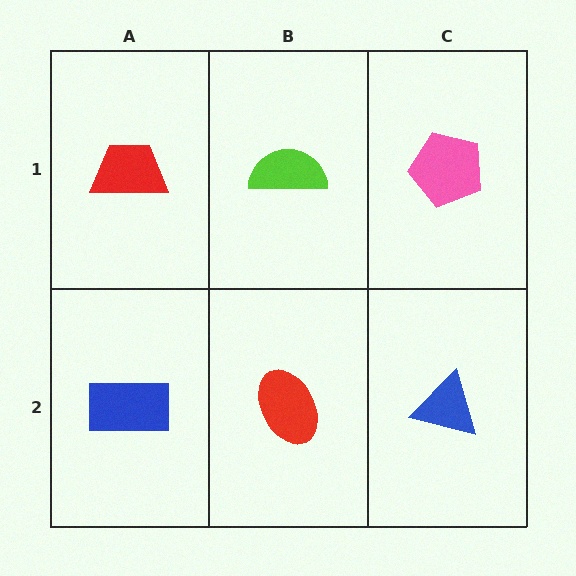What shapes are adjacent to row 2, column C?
A pink pentagon (row 1, column C), a red ellipse (row 2, column B).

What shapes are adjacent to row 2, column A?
A red trapezoid (row 1, column A), a red ellipse (row 2, column B).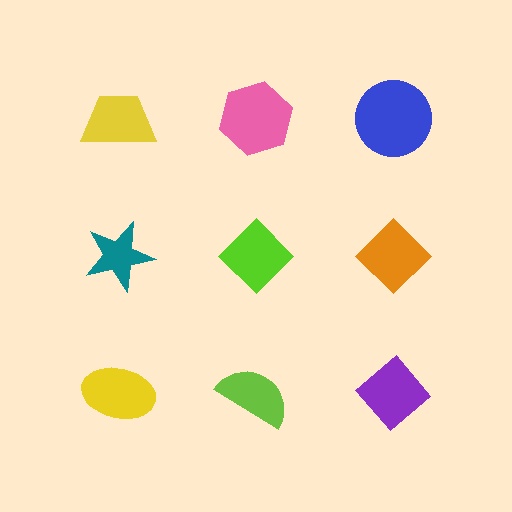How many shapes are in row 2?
3 shapes.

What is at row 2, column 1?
A teal star.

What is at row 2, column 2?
A lime diamond.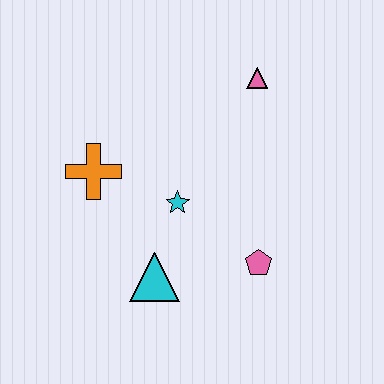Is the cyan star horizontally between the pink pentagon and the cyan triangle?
Yes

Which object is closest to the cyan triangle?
The cyan star is closest to the cyan triangle.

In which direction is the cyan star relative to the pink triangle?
The cyan star is below the pink triangle.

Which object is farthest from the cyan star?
The pink triangle is farthest from the cyan star.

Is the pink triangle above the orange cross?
Yes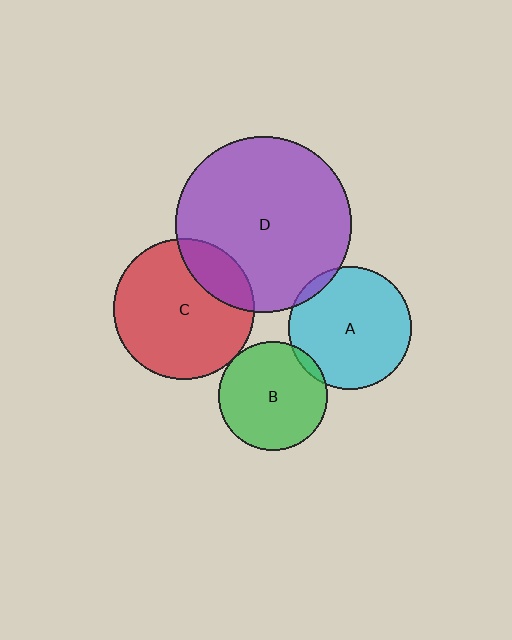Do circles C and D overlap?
Yes.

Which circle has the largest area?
Circle D (purple).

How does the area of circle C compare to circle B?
Approximately 1.7 times.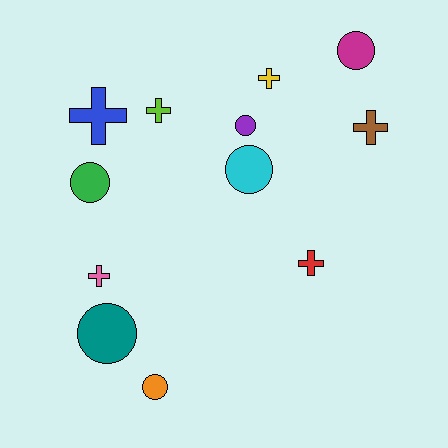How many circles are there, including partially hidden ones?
There are 6 circles.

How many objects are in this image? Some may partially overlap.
There are 12 objects.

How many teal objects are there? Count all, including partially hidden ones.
There is 1 teal object.